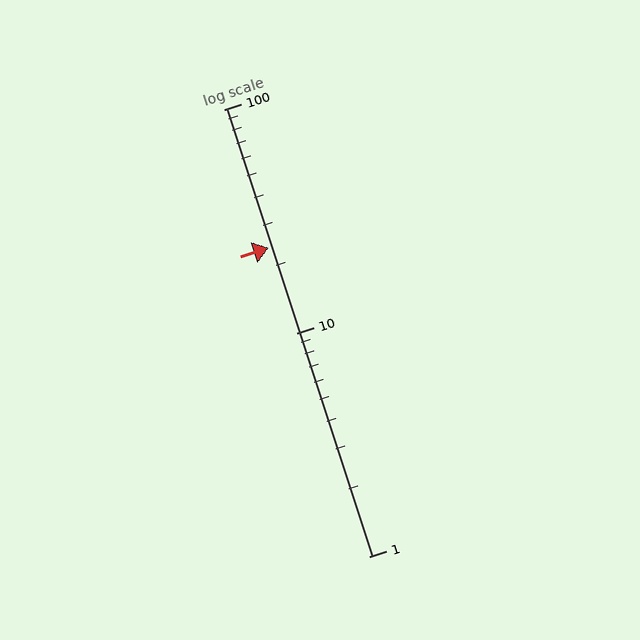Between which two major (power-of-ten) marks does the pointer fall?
The pointer is between 10 and 100.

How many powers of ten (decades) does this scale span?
The scale spans 2 decades, from 1 to 100.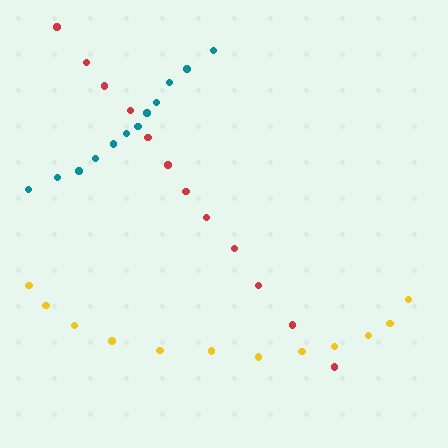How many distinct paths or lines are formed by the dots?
There are 3 distinct paths.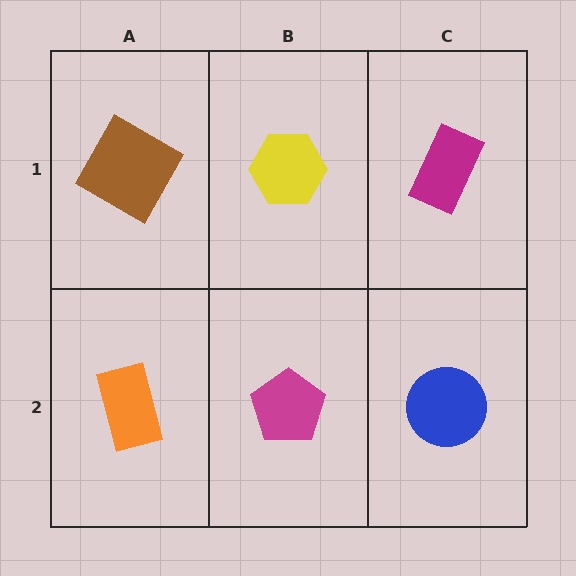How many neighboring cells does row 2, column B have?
3.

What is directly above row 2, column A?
A brown square.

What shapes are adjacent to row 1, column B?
A magenta pentagon (row 2, column B), a brown square (row 1, column A), a magenta rectangle (row 1, column C).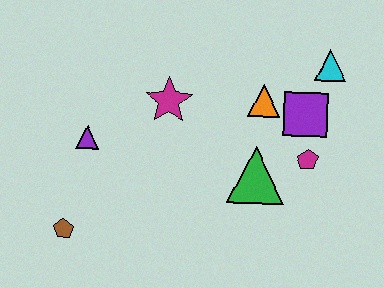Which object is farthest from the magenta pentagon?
The brown pentagon is farthest from the magenta pentagon.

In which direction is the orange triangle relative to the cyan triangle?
The orange triangle is to the left of the cyan triangle.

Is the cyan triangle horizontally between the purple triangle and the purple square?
No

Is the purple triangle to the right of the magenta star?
No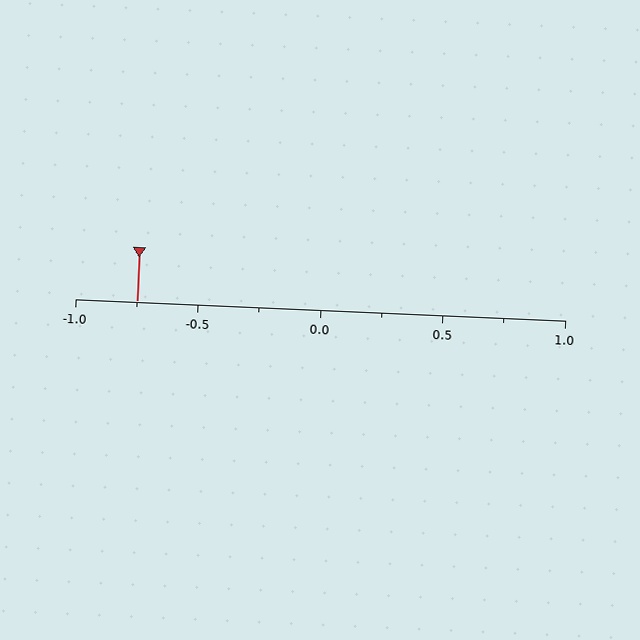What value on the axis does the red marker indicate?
The marker indicates approximately -0.75.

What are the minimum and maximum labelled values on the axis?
The axis runs from -1.0 to 1.0.